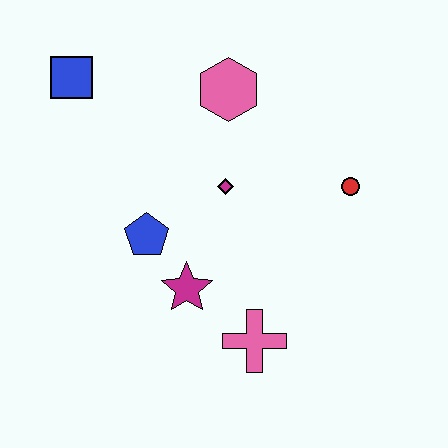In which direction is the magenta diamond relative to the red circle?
The magenta diamond is to the left of the red circle.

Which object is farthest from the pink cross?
The blue square is farthest from the pink cross.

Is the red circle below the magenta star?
No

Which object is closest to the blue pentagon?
The magenta star is closest to the blue pentagon.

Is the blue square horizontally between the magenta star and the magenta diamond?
No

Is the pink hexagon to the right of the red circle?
No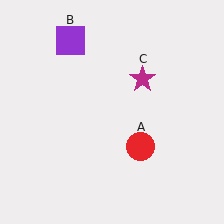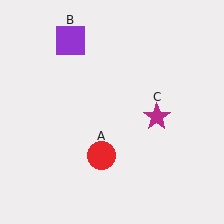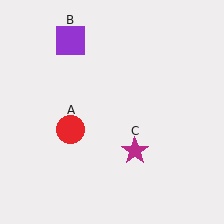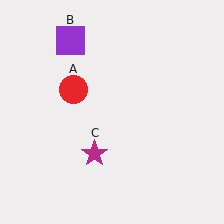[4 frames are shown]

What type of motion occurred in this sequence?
The red circle (object A), magenta star (object C) rotated clockwise around the center of the scene.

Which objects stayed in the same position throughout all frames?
Purple square (object B) remained stationary.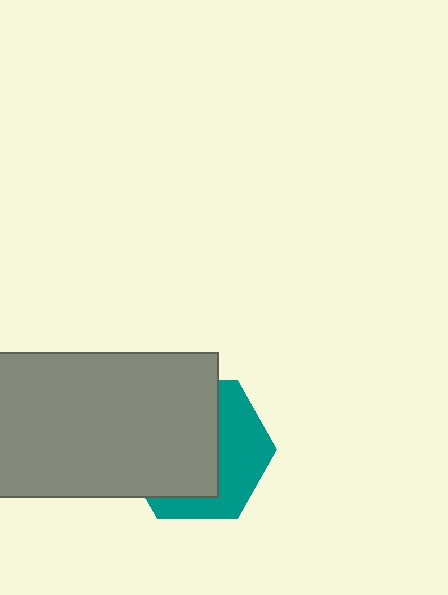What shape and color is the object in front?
The object in front is a gray rectangle.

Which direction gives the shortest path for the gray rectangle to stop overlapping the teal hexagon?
Moving left gives the shortest separation.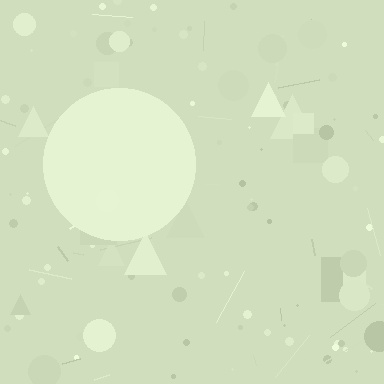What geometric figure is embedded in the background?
A circle is embedded in the background.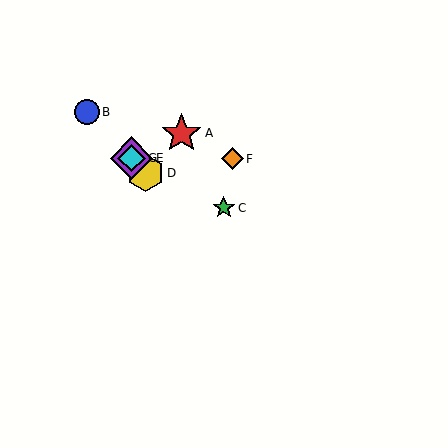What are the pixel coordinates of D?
Object D is at (146, 173).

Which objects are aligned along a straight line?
Objects B, D, E, G are aligned along a straight line.